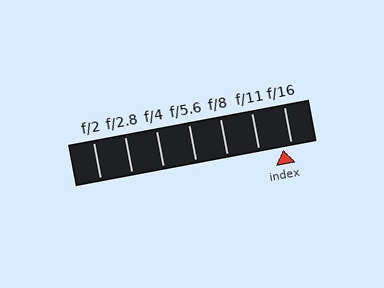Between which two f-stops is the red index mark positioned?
The index mark is between f/11 and f/16.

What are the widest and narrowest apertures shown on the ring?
The widest aperture shown is f/2 and the narrowest is f/16.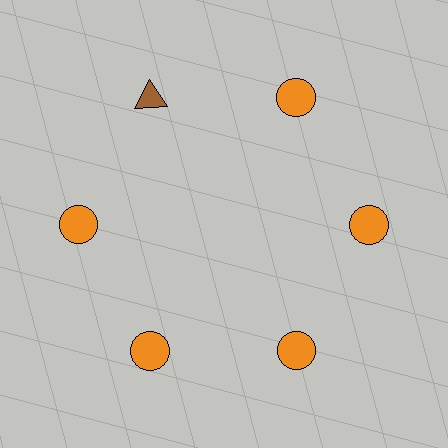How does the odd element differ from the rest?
It differs in both color (brown instead of orange) and shape (triangle instead of circle).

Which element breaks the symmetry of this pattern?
The brown triangle at roughly the 11 o'clock position breaks the symmetry. All other shapes are orange circles.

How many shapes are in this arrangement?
There are 6 shapes arranged in a ring pattern.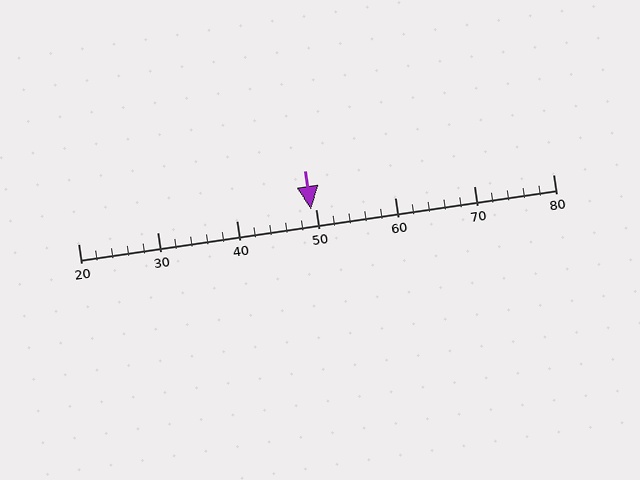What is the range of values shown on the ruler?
The ruler shows values from 20 to 80.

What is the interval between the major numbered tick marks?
The major tick marks are spaced 10 units apart.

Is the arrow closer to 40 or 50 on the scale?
The arrow is closer to 50.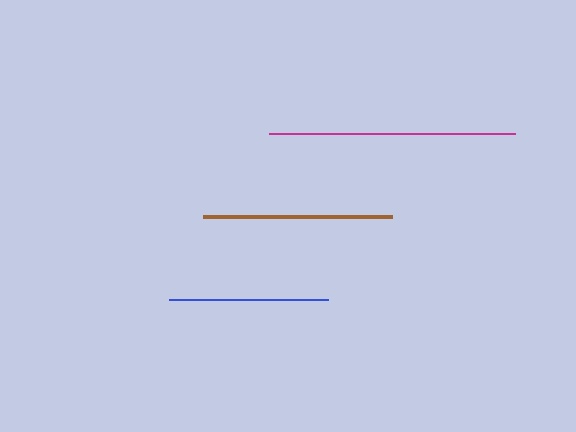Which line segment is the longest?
The magenta line is the longest at approximately 246 pixels.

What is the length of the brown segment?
The brown segment is approximately 190 pixels long.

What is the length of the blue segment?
The blue segment is approximately 159 pixels long.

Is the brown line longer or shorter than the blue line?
The brown line is longer than the blue line.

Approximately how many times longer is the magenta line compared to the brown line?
The magenta line is approximately 1.3 times the length of the brown line.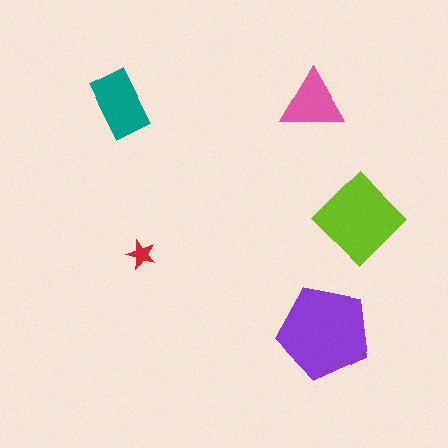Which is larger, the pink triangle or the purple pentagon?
The purple pentagon.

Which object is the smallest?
The red star.